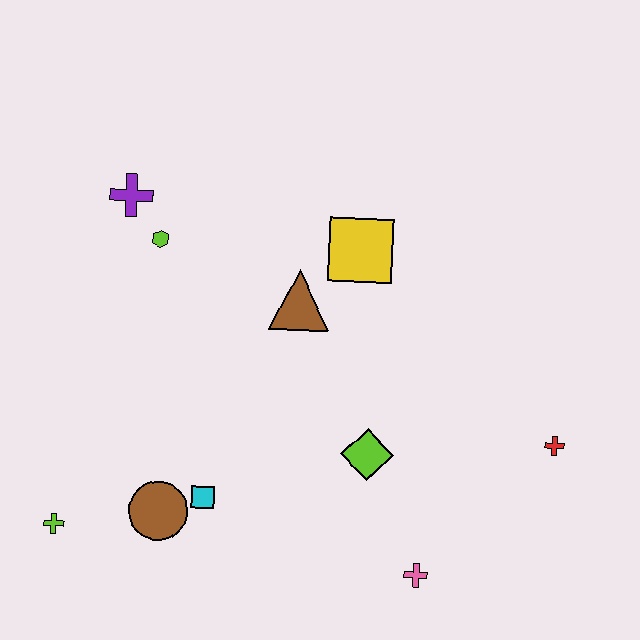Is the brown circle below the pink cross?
No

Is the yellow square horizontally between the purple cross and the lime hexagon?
No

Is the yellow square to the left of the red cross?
Yes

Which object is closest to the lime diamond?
The pink cross is closest to the lime diamond.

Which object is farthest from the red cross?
The lime cross is farthest from the red cross.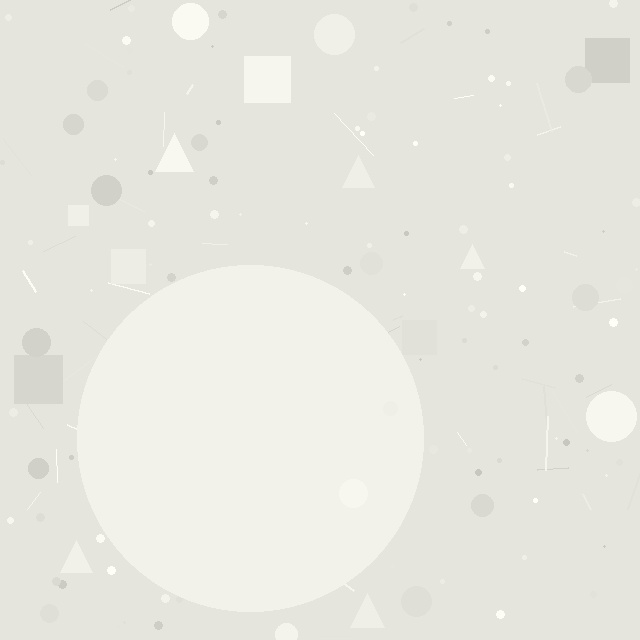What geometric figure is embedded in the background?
A circle is embedded in the background.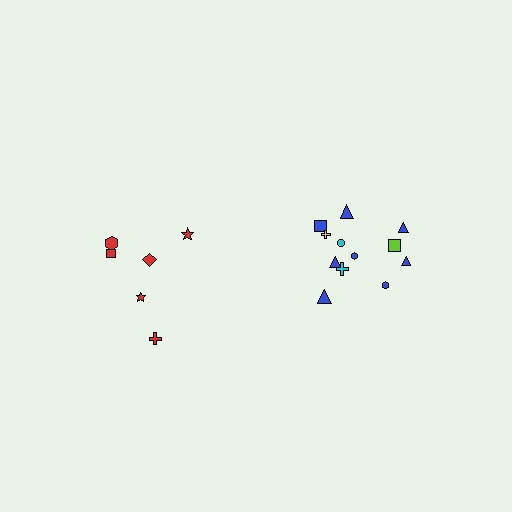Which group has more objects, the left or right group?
The right group.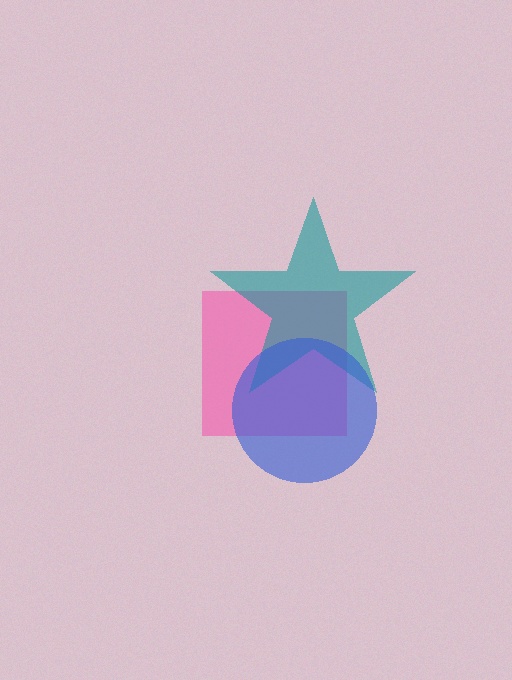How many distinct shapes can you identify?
There are 3 distinct shapes: a pink square, a teal star, a blue circle.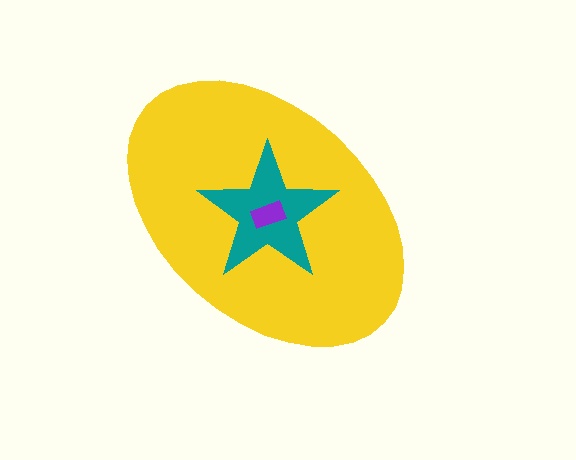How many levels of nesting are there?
3.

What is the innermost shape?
The purple rectangle.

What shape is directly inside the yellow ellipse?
The teal star.